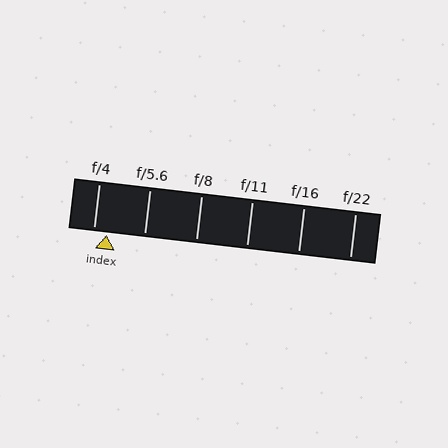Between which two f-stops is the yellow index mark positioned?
The index mark is between f/4 and f/5.6.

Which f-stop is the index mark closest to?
The index mark is closest to f/4.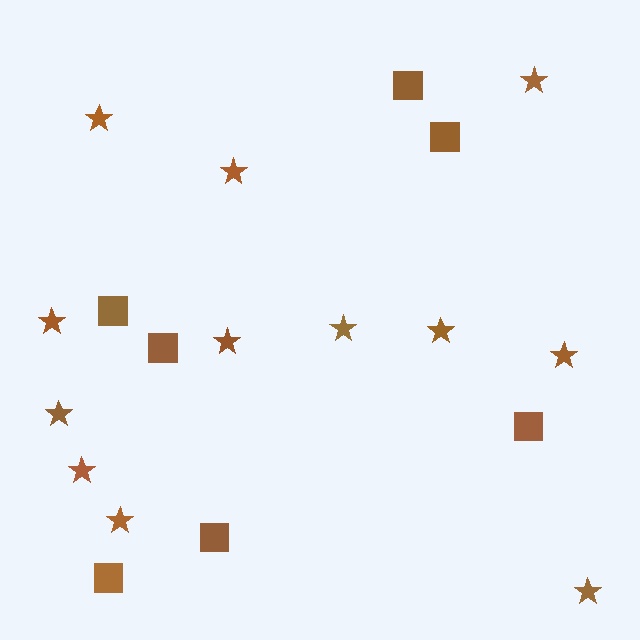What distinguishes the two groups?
There are 2 groups: one group of stars (12) and one group of squares (7).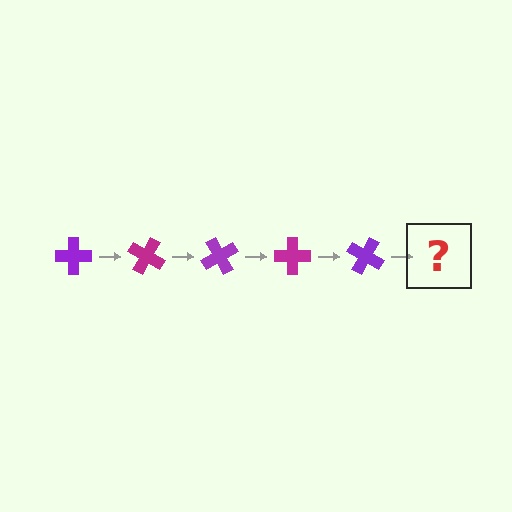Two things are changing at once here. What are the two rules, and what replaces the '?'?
The two rules are that it rotates 30 degrees each step and the color cycles through purple and magenta. The '?' should be a magenta cross, rotated 150 degrees from the start.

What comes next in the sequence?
The next element should be a magenta cross, rotated 150 degrees from the start.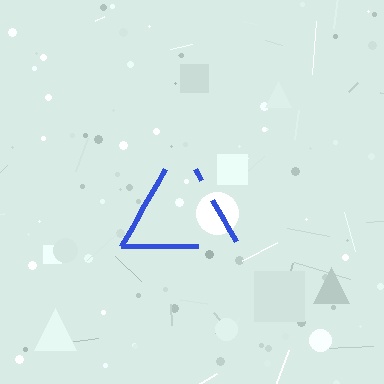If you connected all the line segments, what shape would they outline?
They would outline a triangle.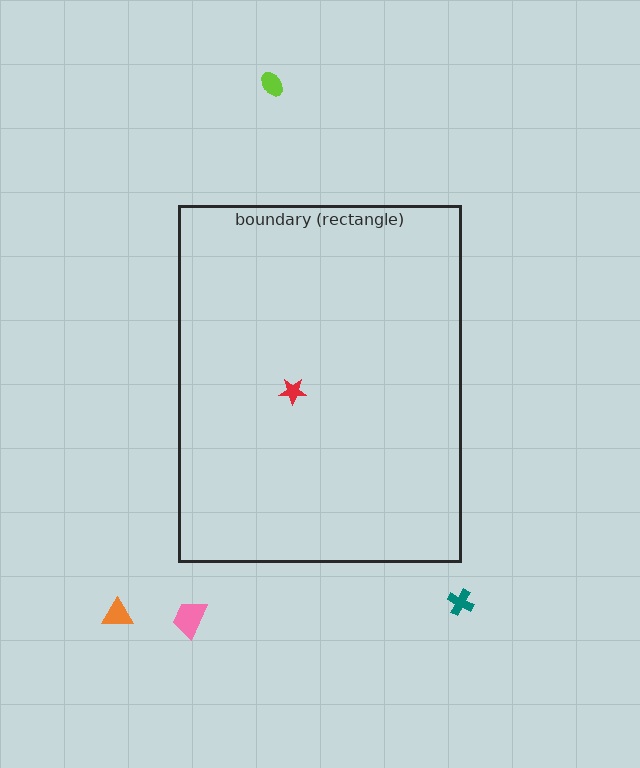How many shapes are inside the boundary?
1 inside, 4 outside.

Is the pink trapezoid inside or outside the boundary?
Outside.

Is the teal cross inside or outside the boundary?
Outside.